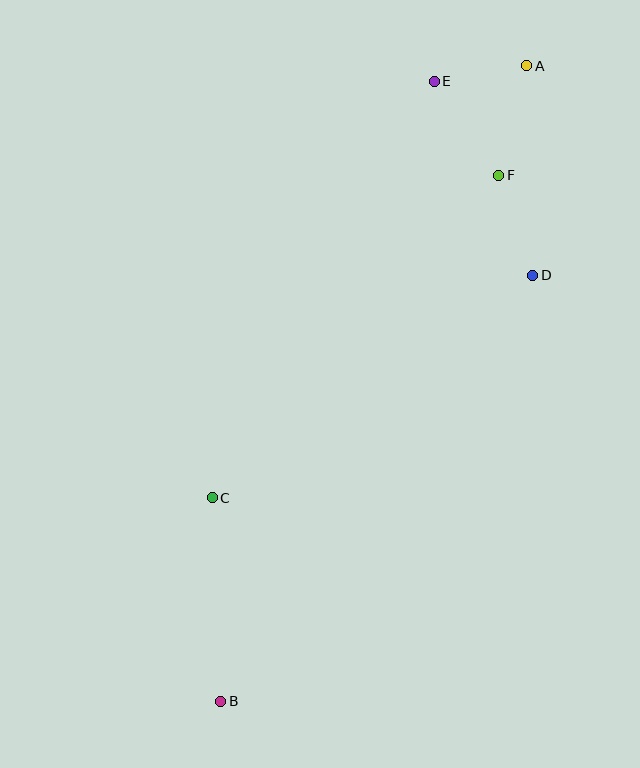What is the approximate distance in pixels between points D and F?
The distance between D and F is approximately 106 pixels.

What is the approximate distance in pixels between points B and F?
The distance between B and F is approximately 595 pixels.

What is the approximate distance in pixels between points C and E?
The distance between C and E is approximately 472 pixels.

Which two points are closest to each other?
Points A and E are closest to each other.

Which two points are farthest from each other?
Points A and B are farthest from each other.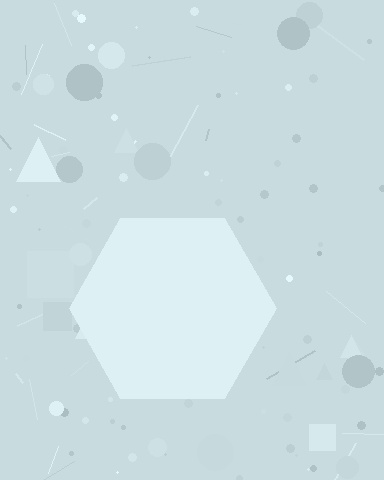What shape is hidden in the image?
A hexagon is hidden in the image.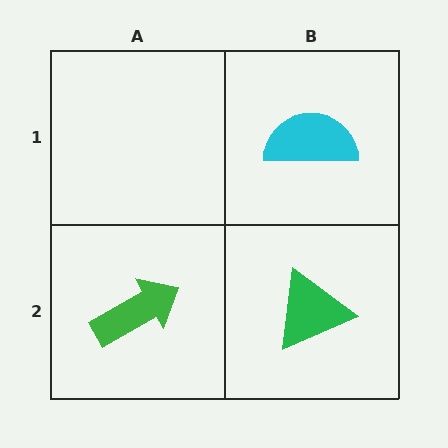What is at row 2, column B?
A green triangle.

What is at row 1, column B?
A cyan semicircle.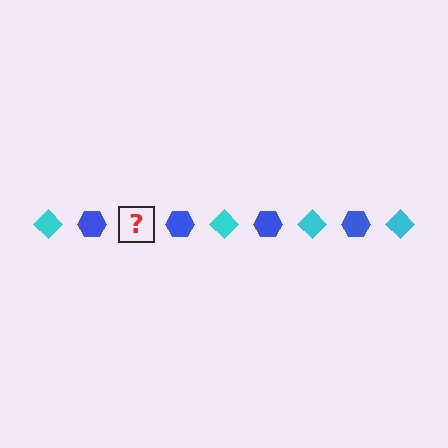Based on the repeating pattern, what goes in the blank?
The blank should be a cyan diamond.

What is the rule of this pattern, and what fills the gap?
The rule is that the pattern alternates between cyan diamond and blue hexagon. The gap should be filled with a cyan diamond.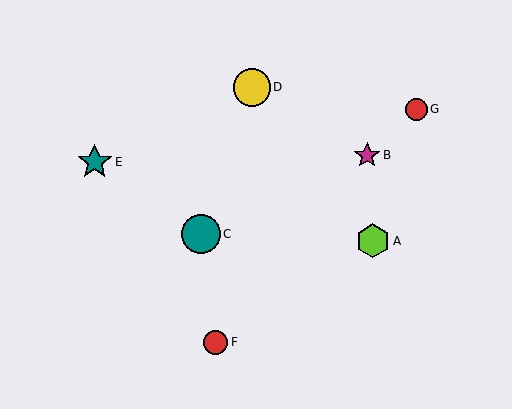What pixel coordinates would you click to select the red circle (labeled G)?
Click at (417, 109) to select the red circle G.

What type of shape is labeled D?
Shape D is a yellow circle.